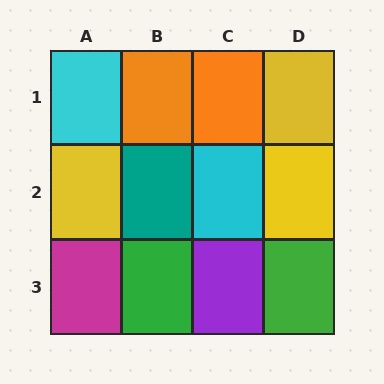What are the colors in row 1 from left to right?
Cyan, orange, orange, yellow.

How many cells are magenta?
1 cell is magenta.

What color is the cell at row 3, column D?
Green.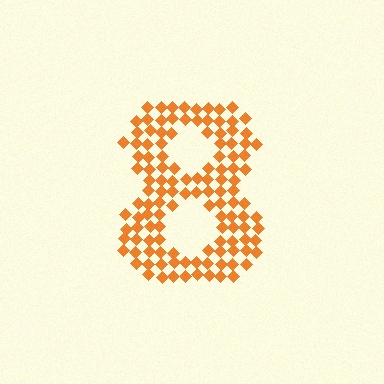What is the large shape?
The large shape is the digit 8.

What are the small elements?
The small elements are diamonds.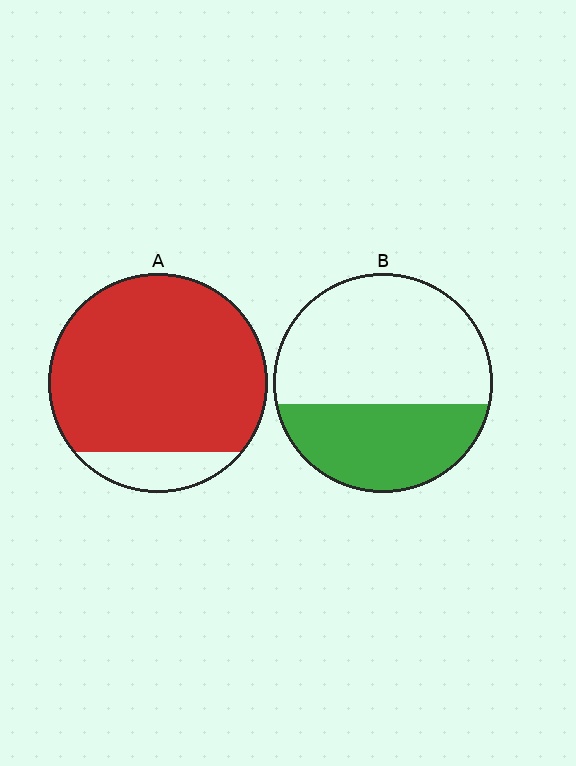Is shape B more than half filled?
No.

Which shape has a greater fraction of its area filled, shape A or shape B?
Shape A.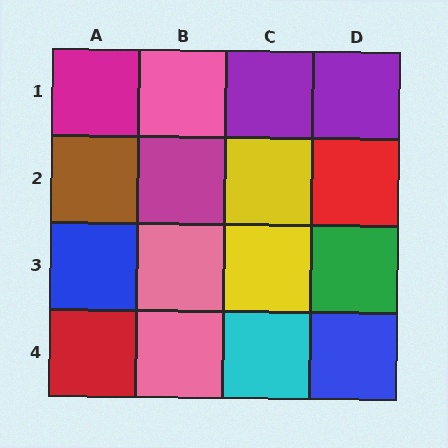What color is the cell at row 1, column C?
Purple.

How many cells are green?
1 cell is green.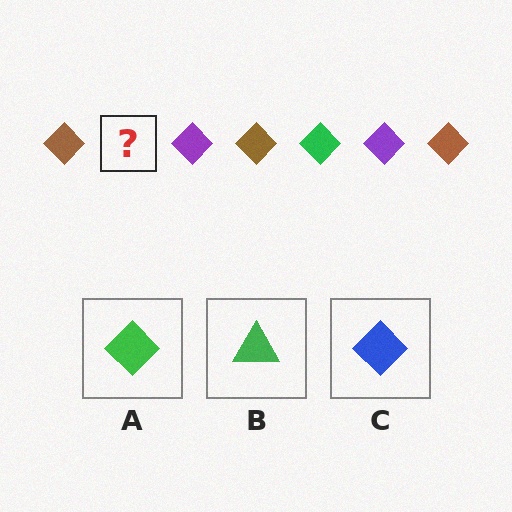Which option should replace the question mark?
Option A.